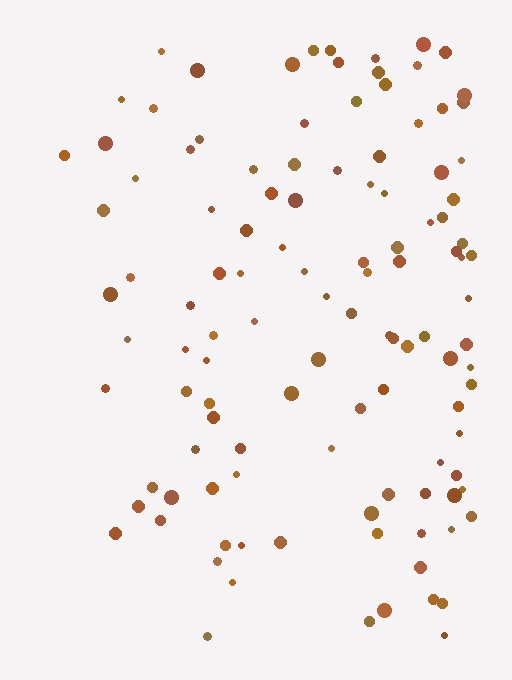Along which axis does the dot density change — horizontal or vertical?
Horizontal.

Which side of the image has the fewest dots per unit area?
The left.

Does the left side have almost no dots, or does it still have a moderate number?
Still a moderate number, just noticeably fewer than the right.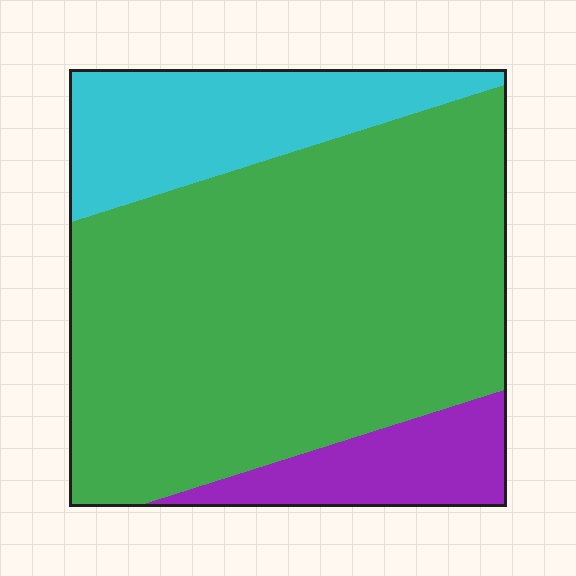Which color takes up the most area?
Green, at roughly 70%.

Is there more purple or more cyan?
Cyan.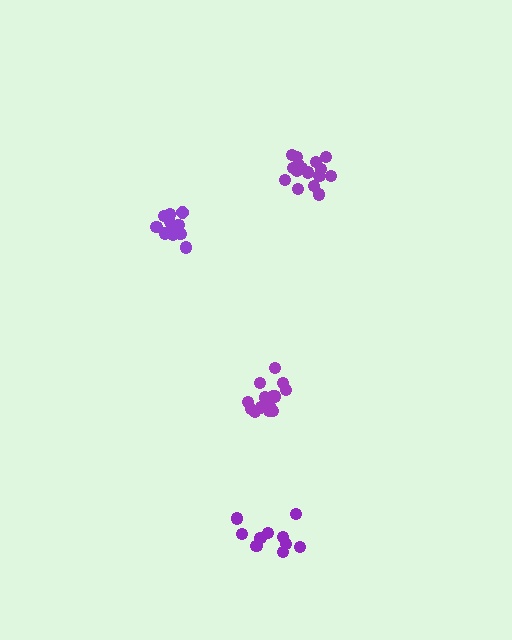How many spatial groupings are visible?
There are 4 spatial groupings.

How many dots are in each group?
Group 1: 10 dots, Group 2: 15 dots, Group 3: 12 dots, Group 4: 16 dots (53 total).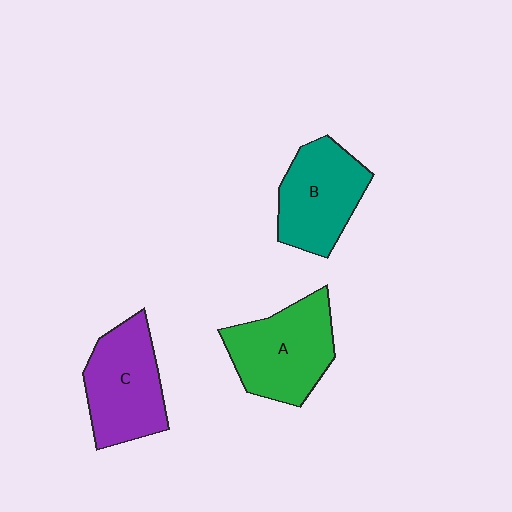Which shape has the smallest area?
Shape B (teal).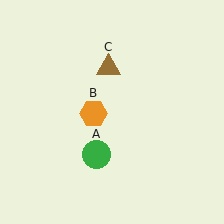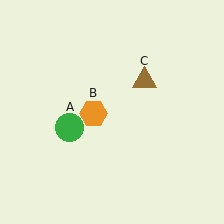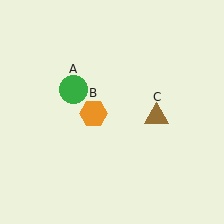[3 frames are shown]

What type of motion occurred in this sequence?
The green circle (object A), brown triangle (object C) rotated clockwise around the center of the scene.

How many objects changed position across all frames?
2 objects changed position: green circle (object A), brown triangle (object C).